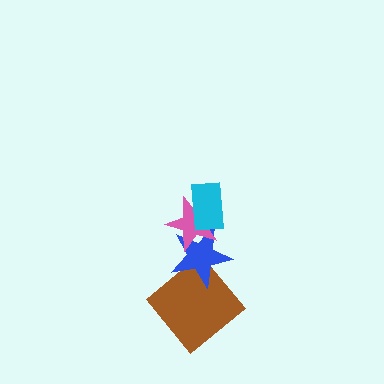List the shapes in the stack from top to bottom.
From top to bottom: the cyan rectangle, the pink star, the blue star, the brown diamond.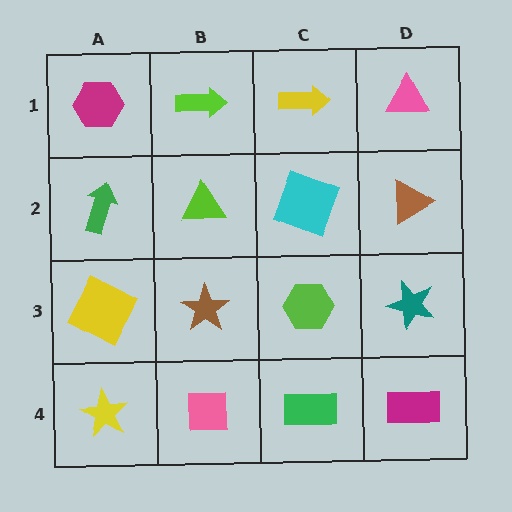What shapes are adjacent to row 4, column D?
A teal star (row 3, column D), a green rectangle (row 4, column C).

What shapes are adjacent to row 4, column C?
A lime hexagon (row 3, column C), a pink square (row 4, column B), a magenta rectangle (row 4, column D).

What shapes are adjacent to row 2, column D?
A pink triangle (row 1, column D), a teal star (row 3, column D), a cyan square (row 2, column C).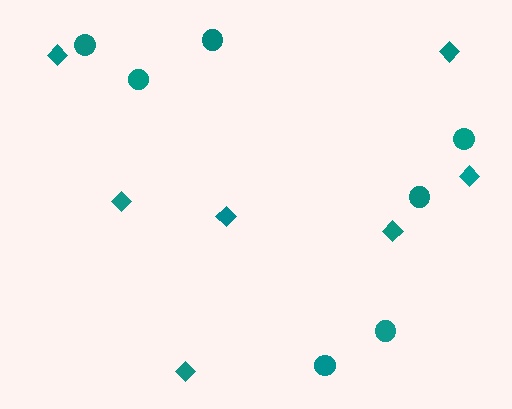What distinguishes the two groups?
There are 2 groups: one group of circles (7) and one group of diamonds (7).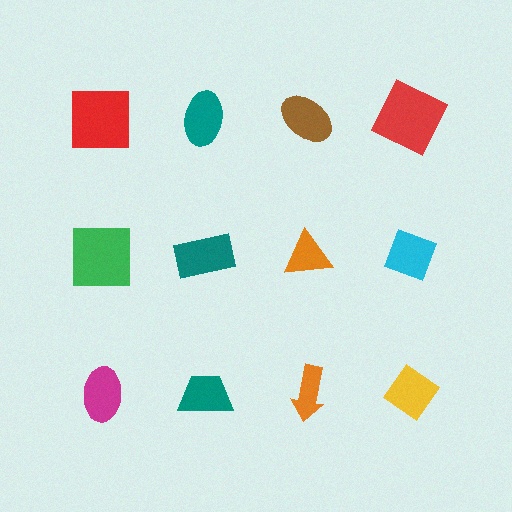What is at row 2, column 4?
A cyan diamond.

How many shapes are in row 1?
4 shapes.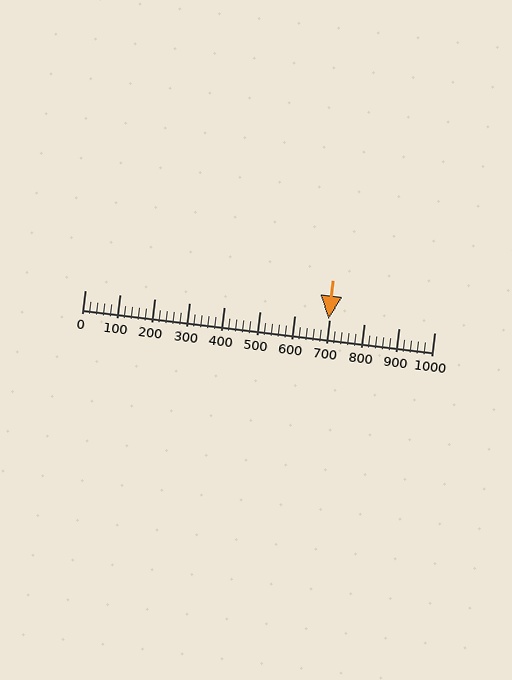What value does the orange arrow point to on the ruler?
The orange arrow points to approximately 698.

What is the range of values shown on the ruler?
The ruler shows values from 0 to 1000.